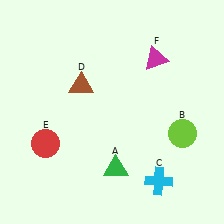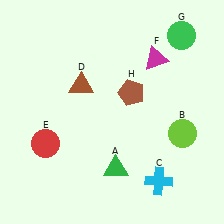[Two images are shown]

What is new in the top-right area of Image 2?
A green circle (G) was added in the top-right area of Image 2.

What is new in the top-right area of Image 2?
A brown pentagon (H) was added in the top-right area of Image 2.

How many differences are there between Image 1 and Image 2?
There are 2 differences between the two images.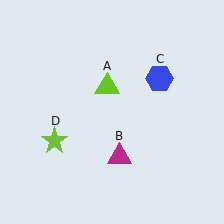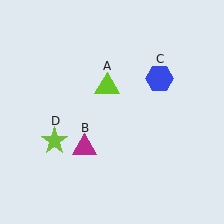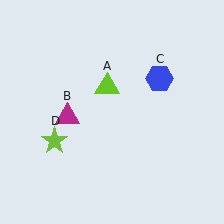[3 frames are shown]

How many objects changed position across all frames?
1 object changed position: magenta triangle (object B).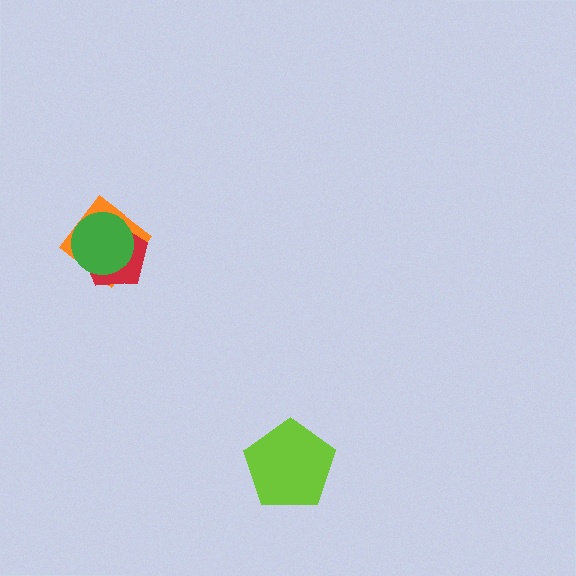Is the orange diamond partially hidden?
Yes, it is partially covered by another shape.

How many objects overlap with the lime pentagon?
0 objects overlap with the lime pentagon.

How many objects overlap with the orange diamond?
2 objects overlap with the orange diamond.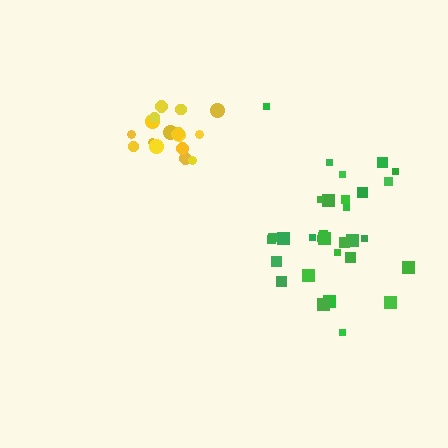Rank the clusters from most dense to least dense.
yellow, green.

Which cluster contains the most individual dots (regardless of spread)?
Green (32).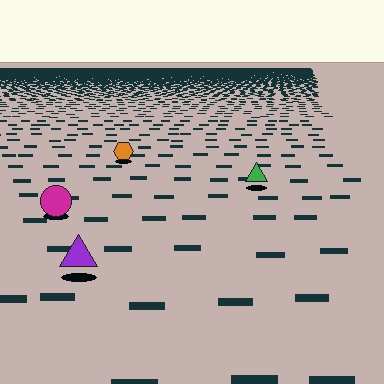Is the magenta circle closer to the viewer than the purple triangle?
No. The purple triangle is closer — you can tell from the texture gradient: the ground texture is coarser near it.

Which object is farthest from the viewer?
The orange hexagon is farthest from the viewer. It appears smaller and the ground texture around it is denser.